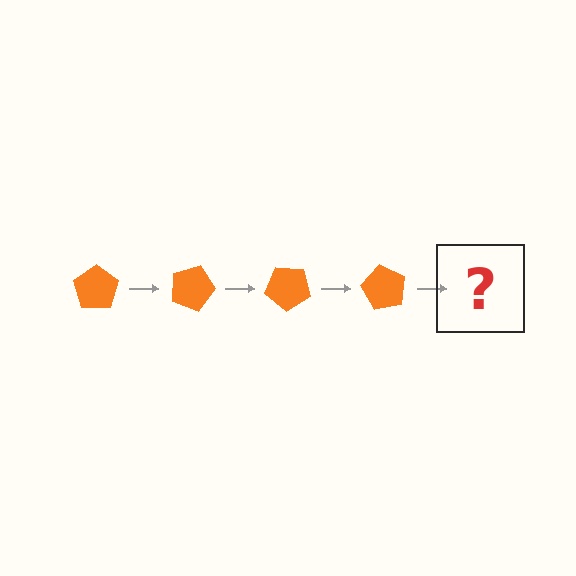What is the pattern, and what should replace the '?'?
The pattern is that the pentagon rotates 20 degrees each step. The '?' should be an orange pentagon rotated 80 degrees.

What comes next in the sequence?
The next element should be an orange pentagon rotated 80 degrees.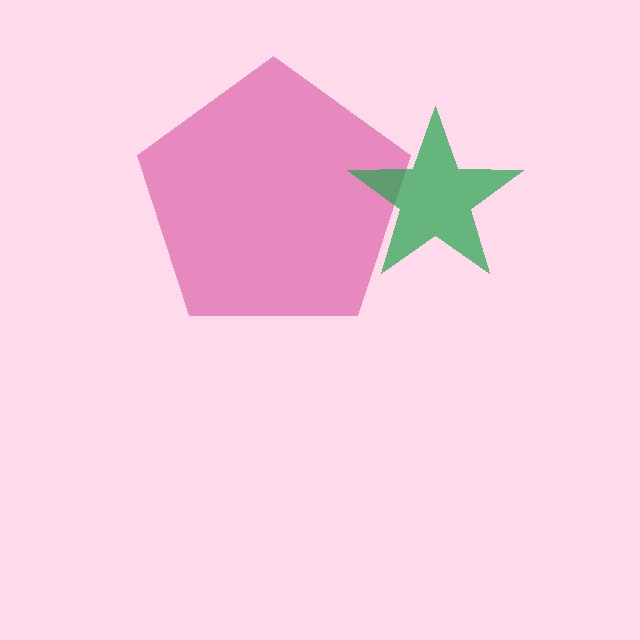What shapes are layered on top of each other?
The layered shapes are: a pink pentagon, a green star.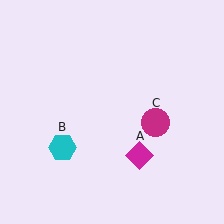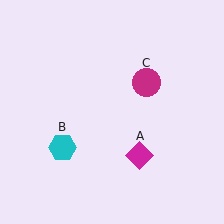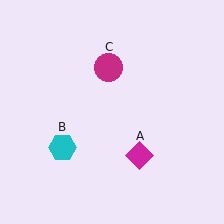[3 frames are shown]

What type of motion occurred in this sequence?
The magenta circle (object C) rotated counterclockwise around the center of the scene.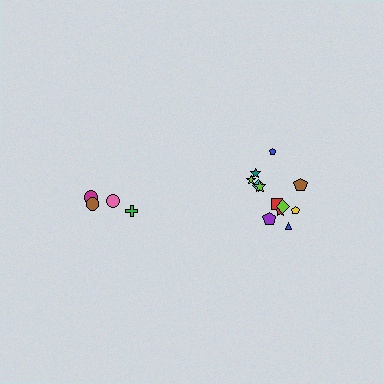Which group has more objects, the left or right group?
The right group.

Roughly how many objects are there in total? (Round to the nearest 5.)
Roughly 15 objects in total.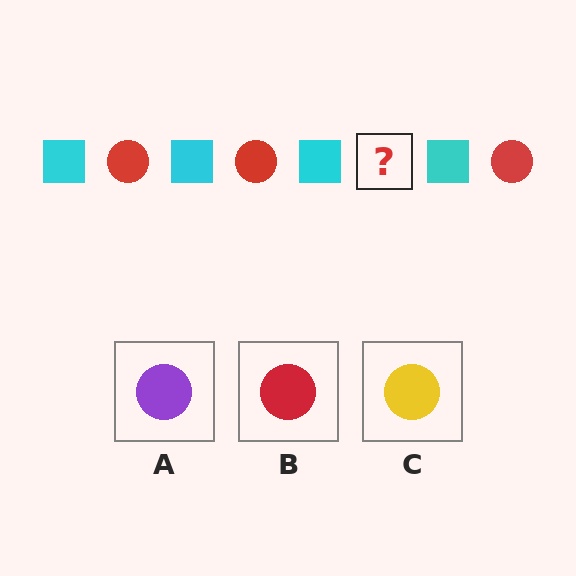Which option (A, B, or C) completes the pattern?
B.